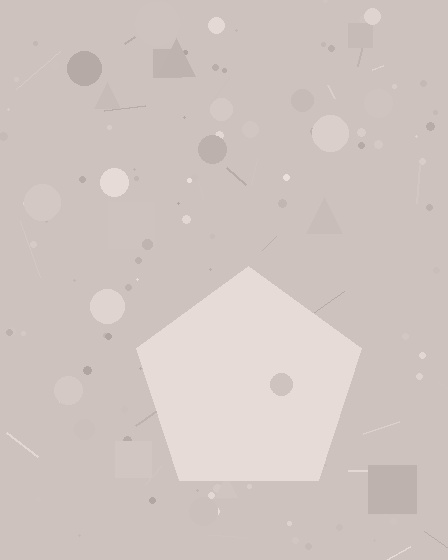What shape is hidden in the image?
A pentagon is hidden in the image.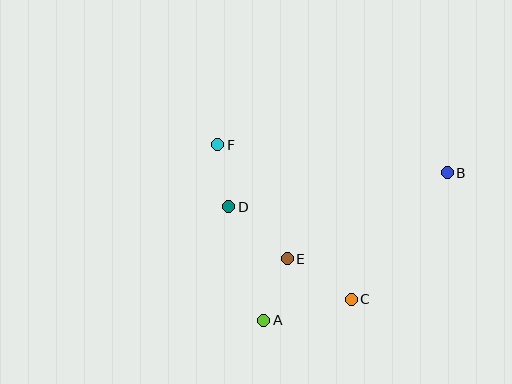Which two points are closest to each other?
Points D and F are closest to each other.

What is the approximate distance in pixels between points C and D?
The distance between C and D is approximately 154 pixels.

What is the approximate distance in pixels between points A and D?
The distance between A and D is approximately 119 pixels.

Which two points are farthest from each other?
Points A and B are farthest from each other.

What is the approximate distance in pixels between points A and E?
The distance between A and E is approximately 66 pixels.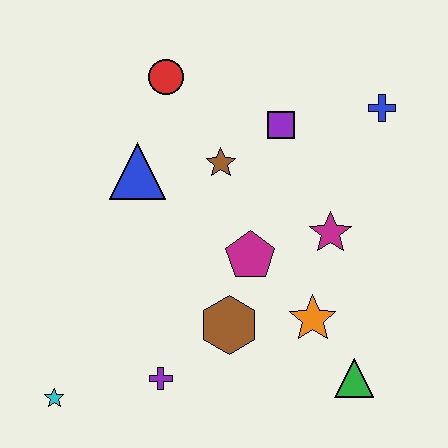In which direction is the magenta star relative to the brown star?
The magenta star is to the right of the brown star.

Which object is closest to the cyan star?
The purple cross is closest to the cyan star.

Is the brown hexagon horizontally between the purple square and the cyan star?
Yes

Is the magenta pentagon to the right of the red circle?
Yes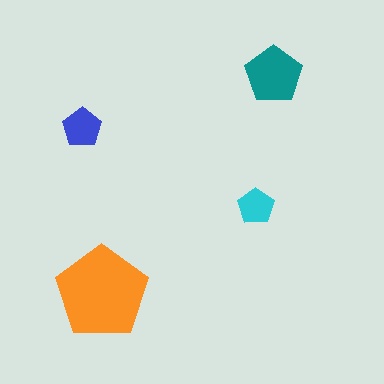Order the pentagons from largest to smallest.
the orange one, the teal one, the blue one, the cyan one.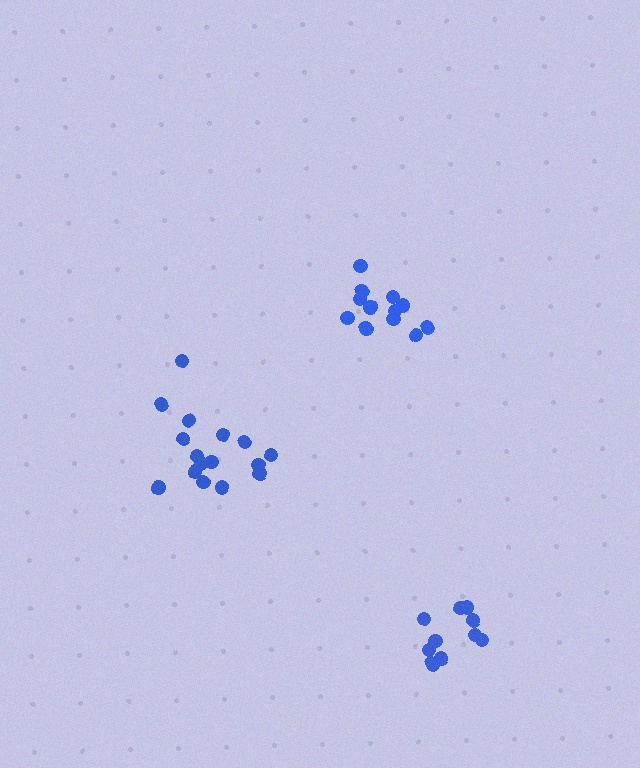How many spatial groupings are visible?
There are 3 spatial groupings.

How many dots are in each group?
Group 1: 11 dots, Group 2: 12 dots, Group 3: 16 dots (39 total).